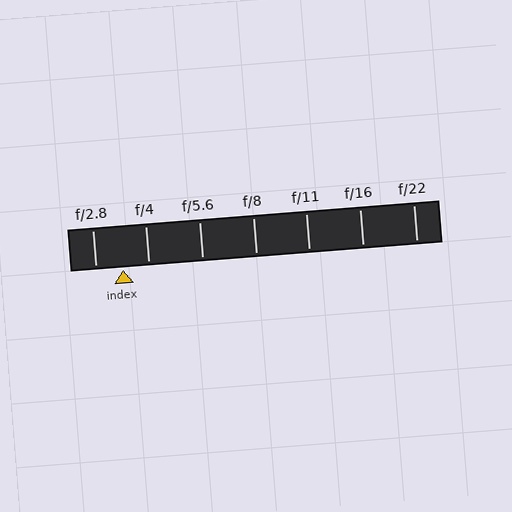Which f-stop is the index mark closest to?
The index mark is closest to f/4.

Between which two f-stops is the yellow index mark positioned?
The index mark is between f/2.8 and f/4.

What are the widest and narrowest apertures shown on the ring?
The widest aperture shown is f/2.8 and the narrowest is f/22.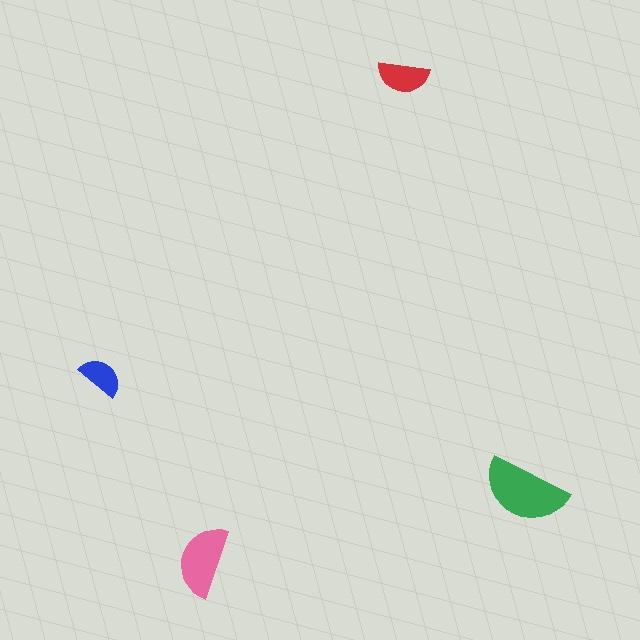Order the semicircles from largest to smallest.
the green one, the pink one, the red one, the blue one.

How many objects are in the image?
There are 4 objects in the image.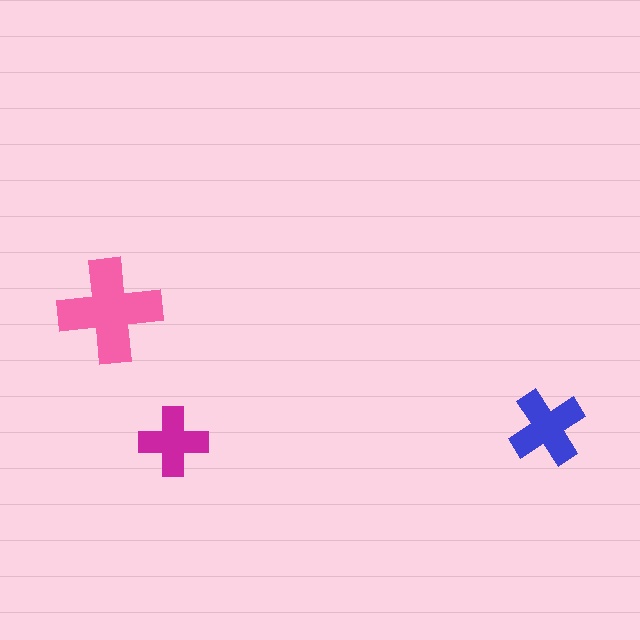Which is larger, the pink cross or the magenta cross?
The pink one.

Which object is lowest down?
The magenta cross is bottommost.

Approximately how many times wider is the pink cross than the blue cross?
About 1.5 times wider.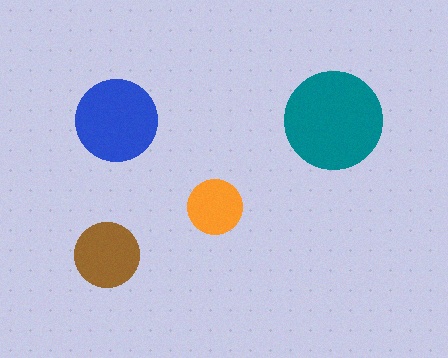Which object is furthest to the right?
The teal circle is rightmost.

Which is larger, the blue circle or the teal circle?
The teal one.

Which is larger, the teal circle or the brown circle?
The teal one.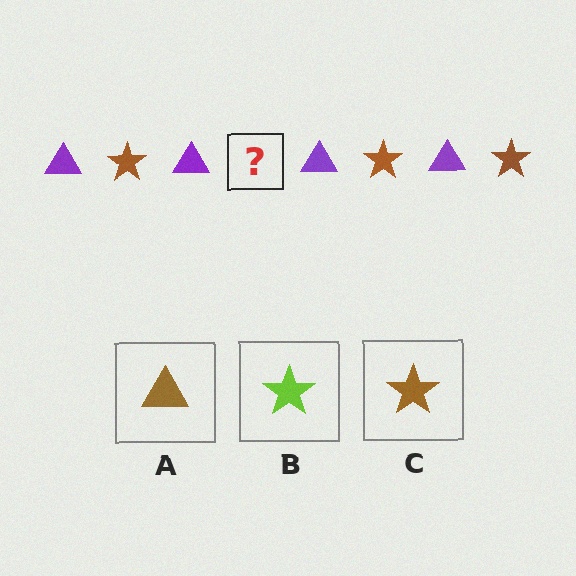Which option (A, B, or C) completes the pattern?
C.